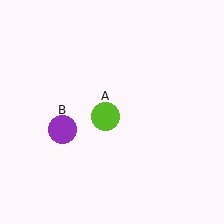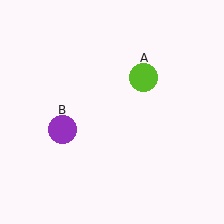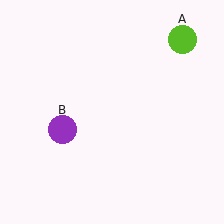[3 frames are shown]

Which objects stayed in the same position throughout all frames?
Purple circle (object B) remained stationary.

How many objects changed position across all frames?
1 object changed position: lime circle (object A).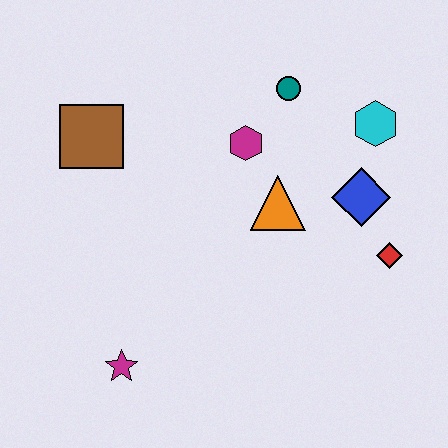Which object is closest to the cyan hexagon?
The blue diamond is closest to the cyan hexagon.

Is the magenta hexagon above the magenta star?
Yes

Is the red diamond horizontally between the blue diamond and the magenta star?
No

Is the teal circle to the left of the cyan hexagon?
Yes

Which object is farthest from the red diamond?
The brown square is farthest from the red diamond.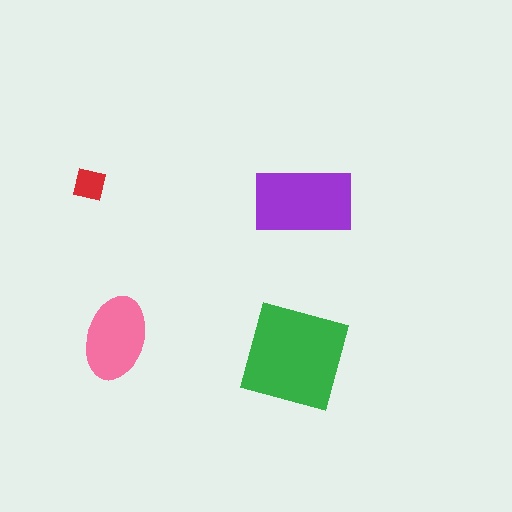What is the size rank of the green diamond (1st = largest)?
1st.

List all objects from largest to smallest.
The green diamond, the purple rectangle, the pink ellipse, the red square.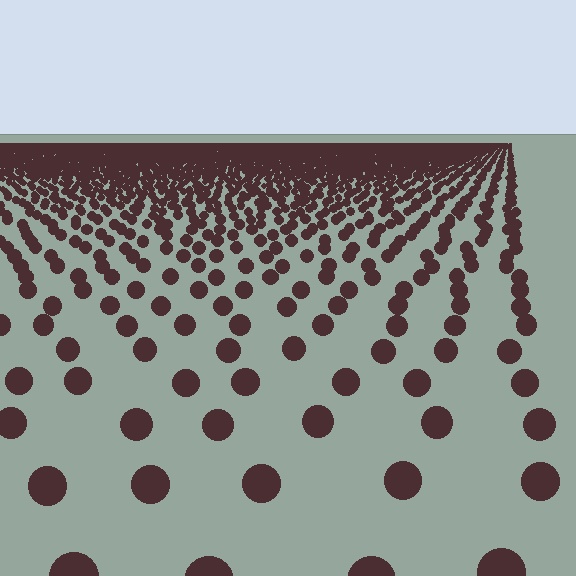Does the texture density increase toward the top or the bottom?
Density increases toward the top.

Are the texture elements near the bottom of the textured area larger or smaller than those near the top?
Larger. Near the bottom, elements are closer to the viewer and appear at a bigger on-screen size.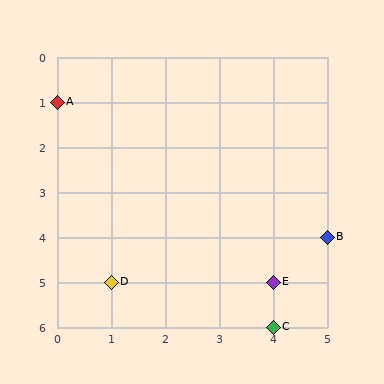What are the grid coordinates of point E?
Point E is at grid coordinates (4, 5).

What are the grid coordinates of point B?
Point B is at grid coordinates (5, 4).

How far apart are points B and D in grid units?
Points B and D are 4 columns and 1 row apart (about 4.1 grid units diagonally).